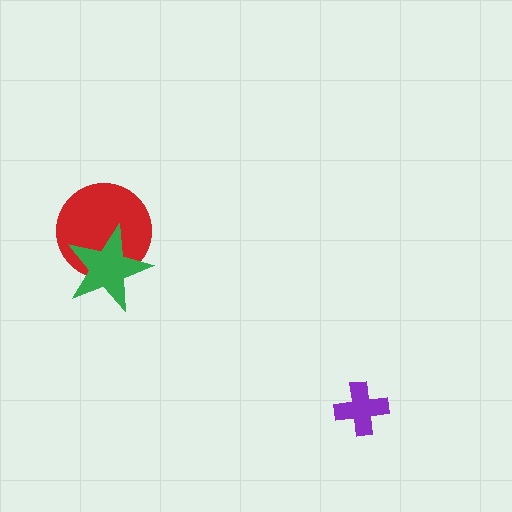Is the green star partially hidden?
No, no other shape covers it.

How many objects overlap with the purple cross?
0 objects overlap with the purple cross.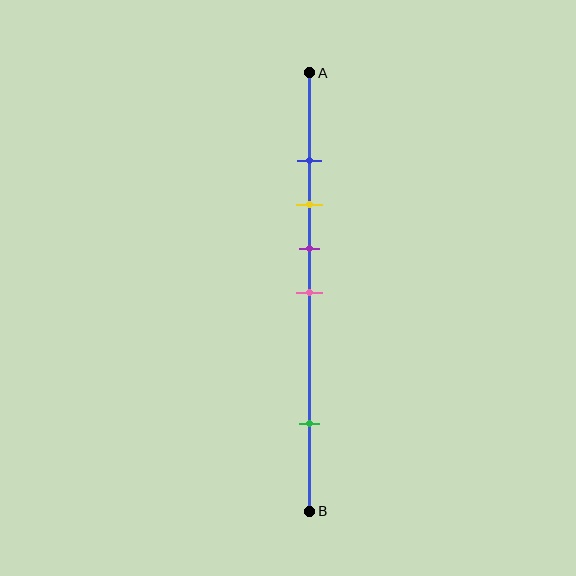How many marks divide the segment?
There are 5 marks dividing the segment.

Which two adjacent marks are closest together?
The blue and yellow marks are the closest adjacent pair.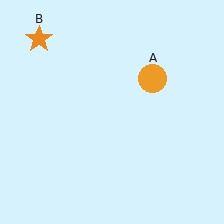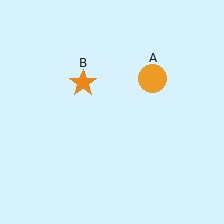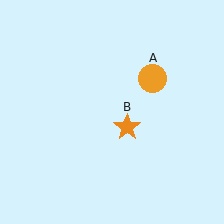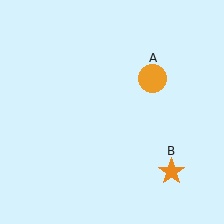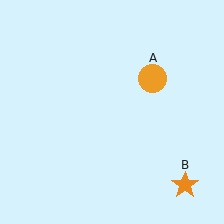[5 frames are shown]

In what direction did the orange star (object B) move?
The orange star (object B) moved down and to the right.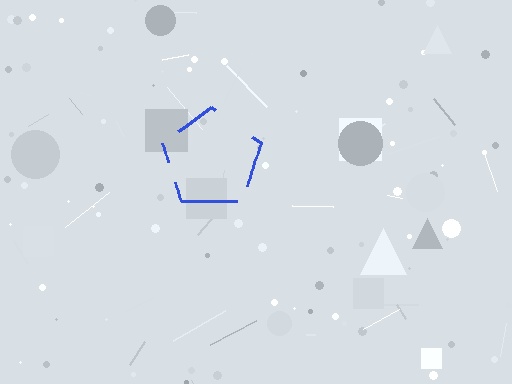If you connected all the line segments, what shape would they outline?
They would outline a pentagon.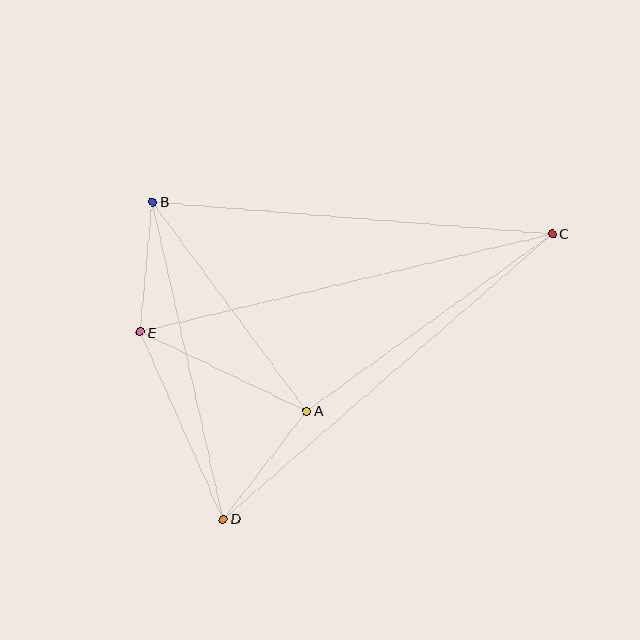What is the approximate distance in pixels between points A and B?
The distance between A and B is approximately 260 pixels.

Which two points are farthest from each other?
Points C and D are farthest from each other.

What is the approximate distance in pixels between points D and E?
The distance between D and E is approximately 205 pixels.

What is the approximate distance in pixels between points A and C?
The distance between A and C is approximately 302 pixels.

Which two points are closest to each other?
Points B and E are closest to each other.